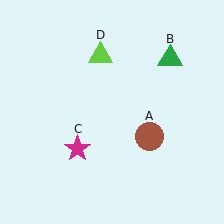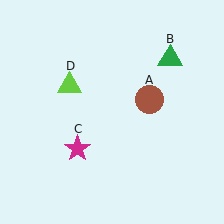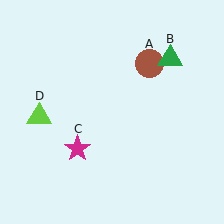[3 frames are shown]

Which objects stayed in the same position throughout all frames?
Green triangle (object B) and magenta star (object C) remained stationary.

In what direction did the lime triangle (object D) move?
The lime triangle (object D) moved down and to the left.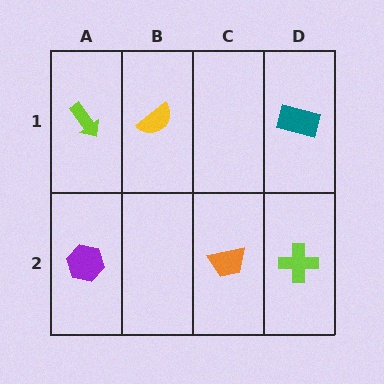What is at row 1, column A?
A lime arrow.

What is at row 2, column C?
An orange trapezoid.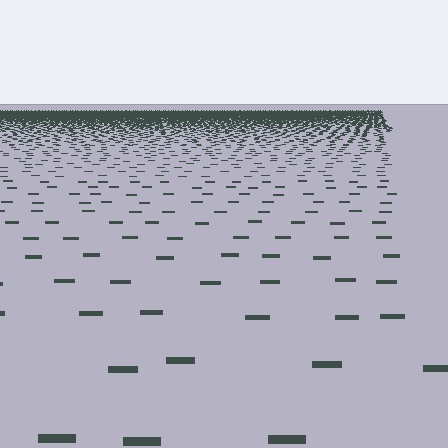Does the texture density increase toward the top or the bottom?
Density increases toward the top.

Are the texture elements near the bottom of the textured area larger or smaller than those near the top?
Larger. Near the bottom, elements are closer to the viewer and appear at a bigger on-screen size.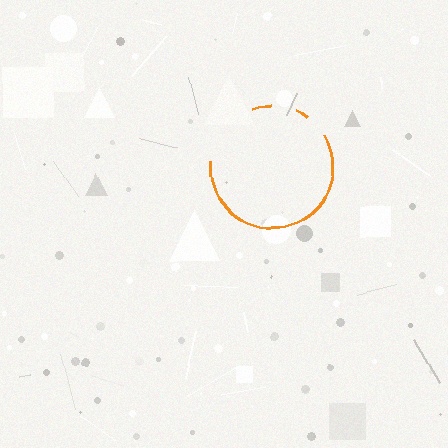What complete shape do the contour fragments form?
The contour fragments form a circle.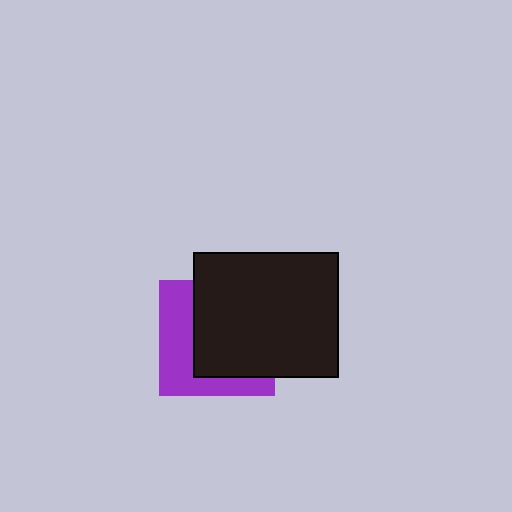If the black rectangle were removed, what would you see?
You would see the complete purple square.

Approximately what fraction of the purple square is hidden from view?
Roughly 60% of the purple square is hidden behind the black rectangle.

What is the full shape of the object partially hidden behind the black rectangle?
The partially hidden object is a purple square.